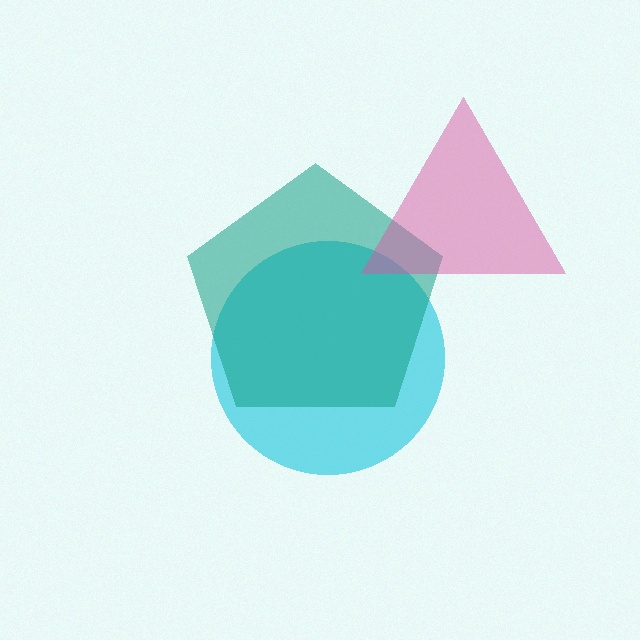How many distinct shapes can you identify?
There are 3 distinct shapes: a cyan circle, a teal pentagon, a pink triangle.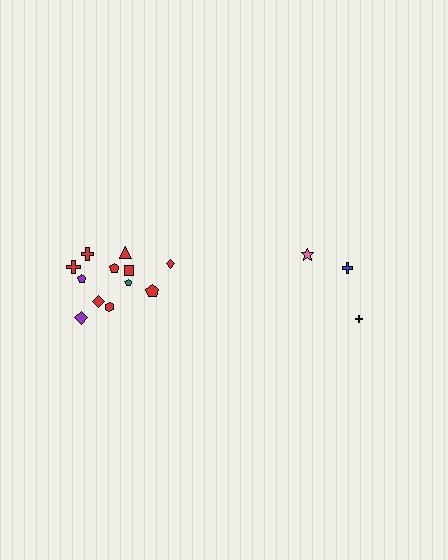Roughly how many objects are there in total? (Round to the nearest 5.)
Roughly 15 objects in total.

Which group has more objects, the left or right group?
The left group.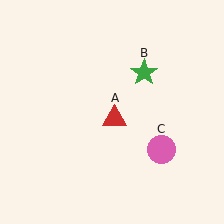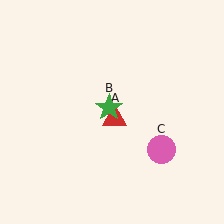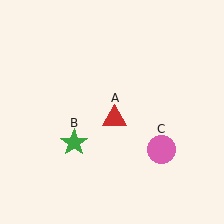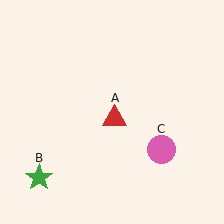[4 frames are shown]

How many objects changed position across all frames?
1 object changed position: green star (object B).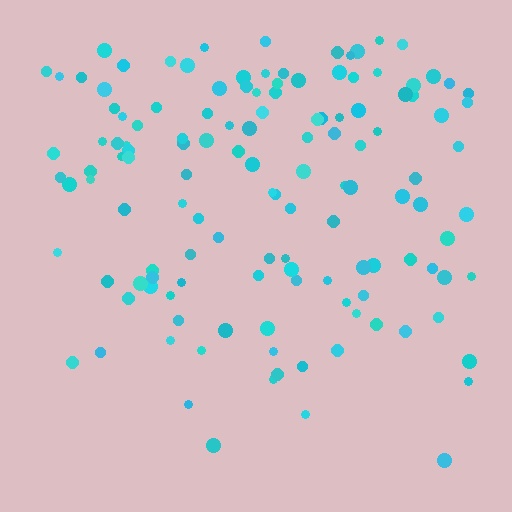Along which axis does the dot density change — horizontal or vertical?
Vertical.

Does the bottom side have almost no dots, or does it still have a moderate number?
Still a moderate number, just noticeably fewer than the top.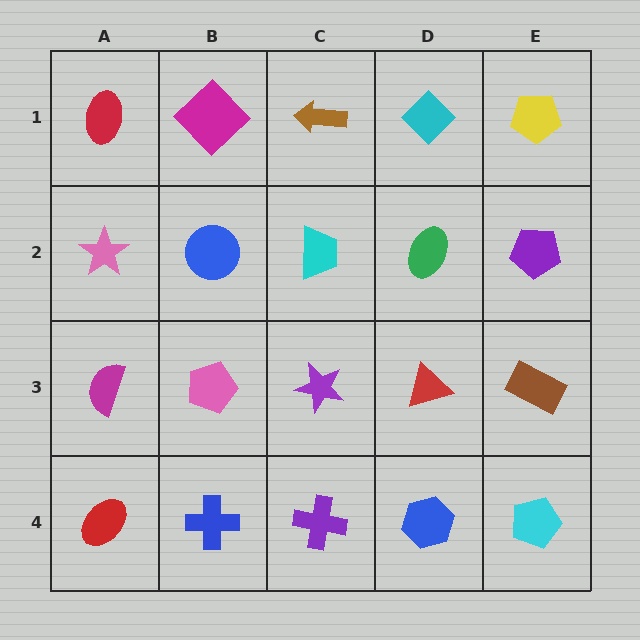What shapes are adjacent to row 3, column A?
A pink star (row 2, column A), a red ellipse (row 4, column A), a pink pentagon (row 3, column B).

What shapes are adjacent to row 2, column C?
A brown arrow (row 1, column C), a purple star (row 3, column C), a blue circle (row 2, column B), a green ellipse (row 2, column D).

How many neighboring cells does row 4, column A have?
2.